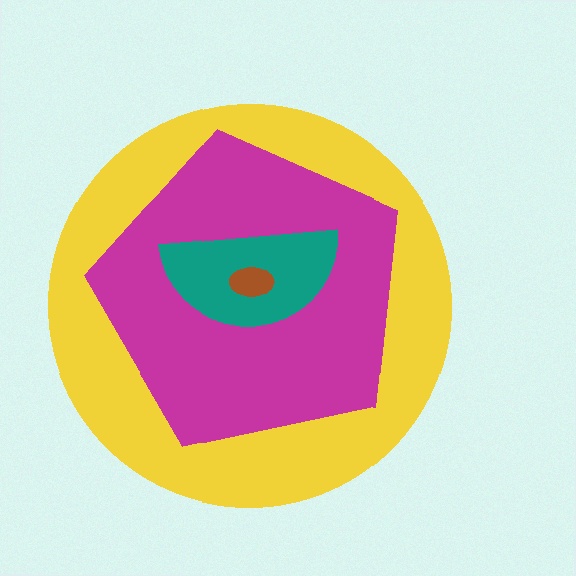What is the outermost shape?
The yellow circle.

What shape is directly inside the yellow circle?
The magenta pentagon.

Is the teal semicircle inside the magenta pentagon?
Yes.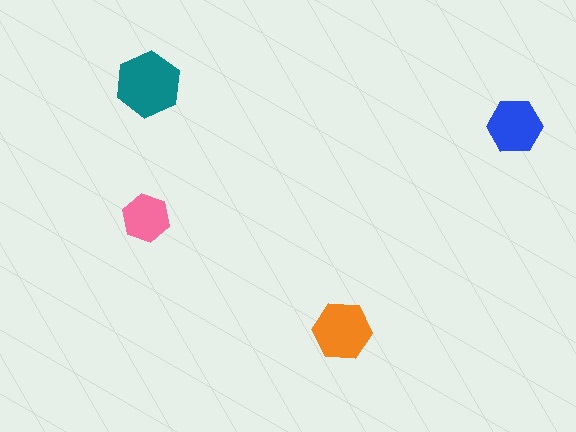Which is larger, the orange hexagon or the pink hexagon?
The orange one.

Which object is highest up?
The teal hexagon is topmost.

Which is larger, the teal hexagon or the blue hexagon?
The teal one.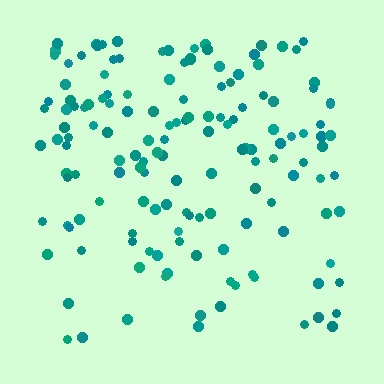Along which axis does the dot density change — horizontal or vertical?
Vertical.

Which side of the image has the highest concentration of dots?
The top.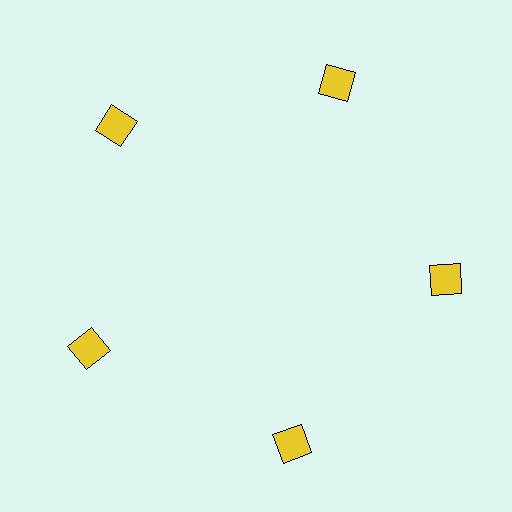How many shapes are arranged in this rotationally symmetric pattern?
There are 5 shapes, arranged in 5 groups of 1.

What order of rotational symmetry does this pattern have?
This pattern has 5-fold rotational symmetry.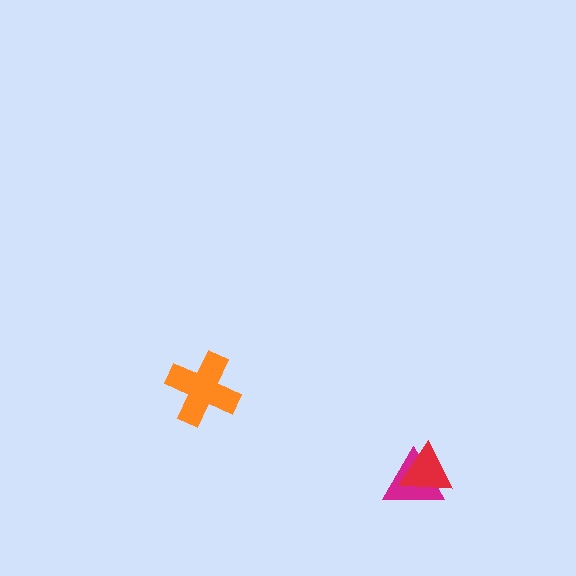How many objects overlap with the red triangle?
1 object overlaps with the red triangle.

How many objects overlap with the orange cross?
0 objects overlap with the orange cross.